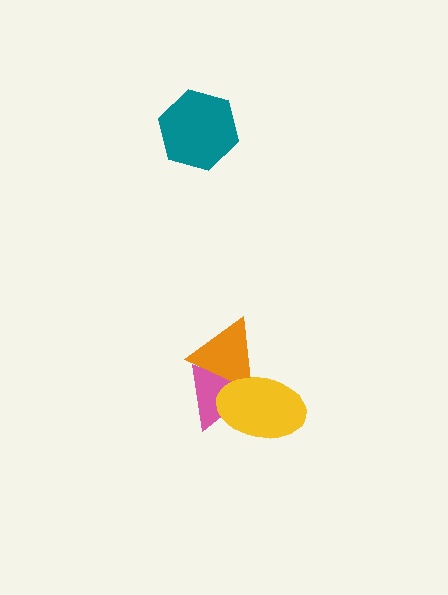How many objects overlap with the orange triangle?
2 objects overlap with the orange triangle.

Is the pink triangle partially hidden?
Yes, it is partially covered by another shape.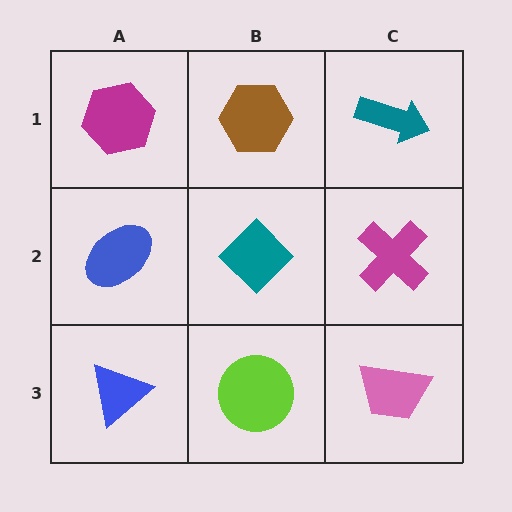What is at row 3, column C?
A pink trapezoid.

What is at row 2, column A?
A blue ellipse.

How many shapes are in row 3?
3 shapes.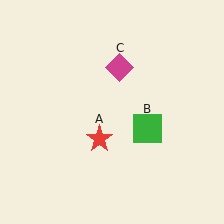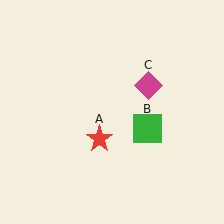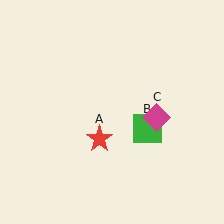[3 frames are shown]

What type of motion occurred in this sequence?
The magenta diamond (object C) rotated clockwise around the center of the scene.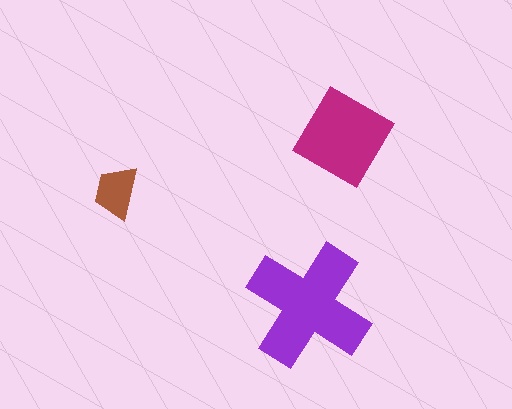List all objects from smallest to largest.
The brown trapezoid, the magenta diamond, the purple cross.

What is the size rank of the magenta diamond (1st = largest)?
2nd.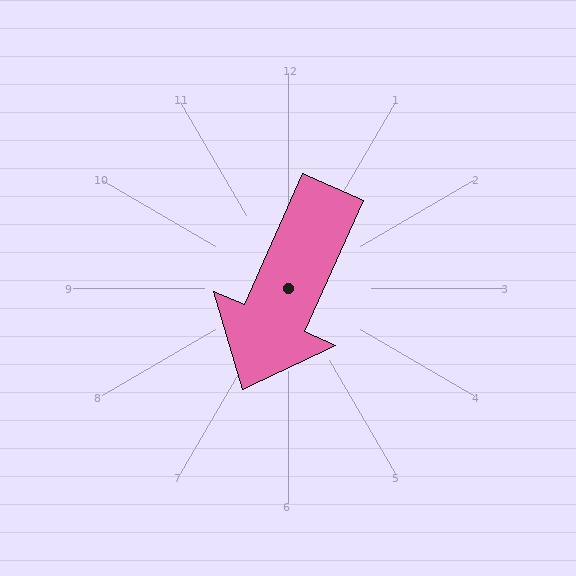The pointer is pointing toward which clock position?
Roughly 7 o'clock.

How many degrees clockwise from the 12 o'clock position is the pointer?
Approximately 204 degrees.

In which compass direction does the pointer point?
Southwest.